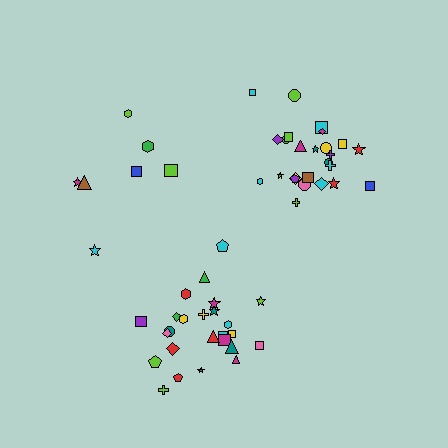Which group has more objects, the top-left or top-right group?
The top-right group.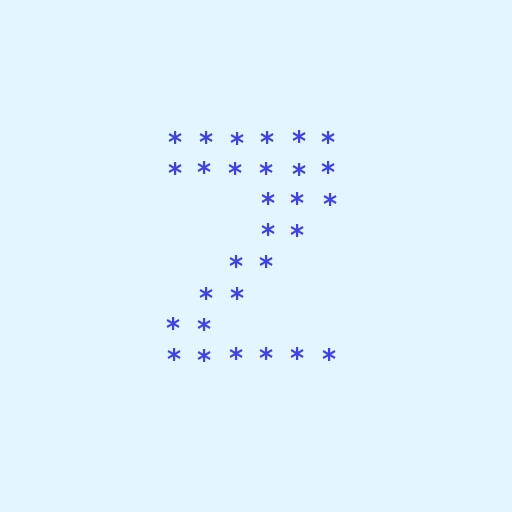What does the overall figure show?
The overall figure shows the letter Z.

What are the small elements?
The small elements are asterisks.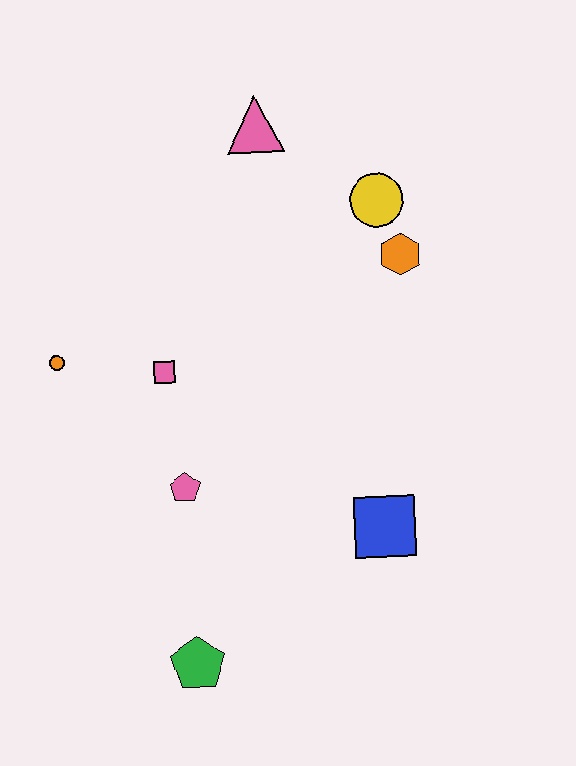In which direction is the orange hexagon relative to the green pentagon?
The orange hexagon is above the green pentagon.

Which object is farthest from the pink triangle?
The green pentagon is farthest from the pink triangle.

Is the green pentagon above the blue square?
No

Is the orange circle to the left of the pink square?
Yes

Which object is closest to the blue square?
The pink pentagon is closest to the blue square.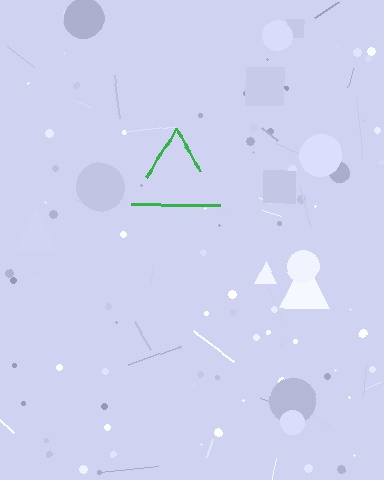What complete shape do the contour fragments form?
The contour fragments form a triangle.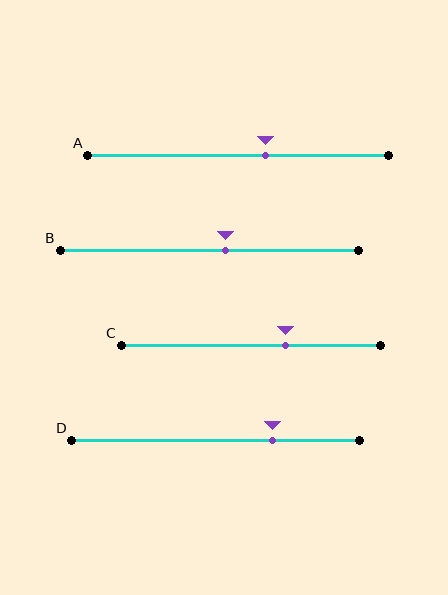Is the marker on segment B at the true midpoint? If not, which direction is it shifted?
No, the marker on segment B is shifted to the right by about 5% of the segment length.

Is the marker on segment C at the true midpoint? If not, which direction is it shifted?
No, the marker on segment C is shifted to the right by about 13% of the segment length.